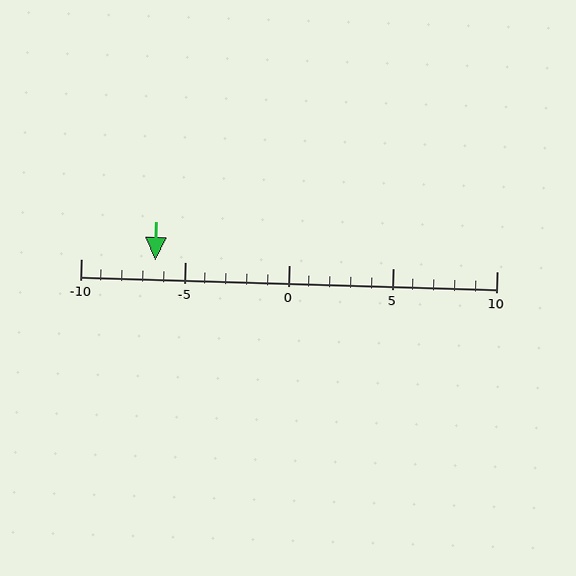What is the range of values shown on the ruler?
The ruler shows values from -10 to 10.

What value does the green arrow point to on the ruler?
The green arrow points to approximately -6.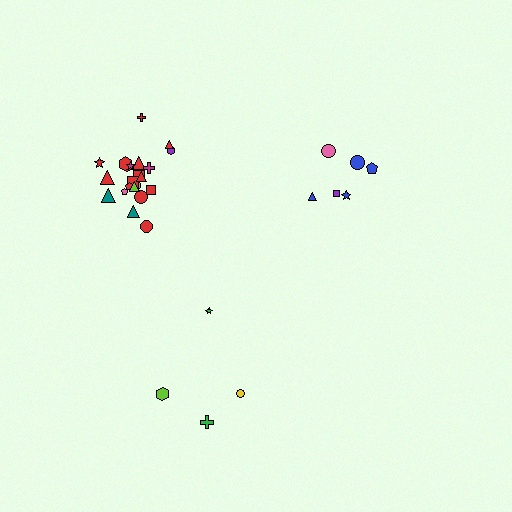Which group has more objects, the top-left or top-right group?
The top-left group.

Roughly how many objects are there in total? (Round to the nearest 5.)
Roughly 30 objects in total.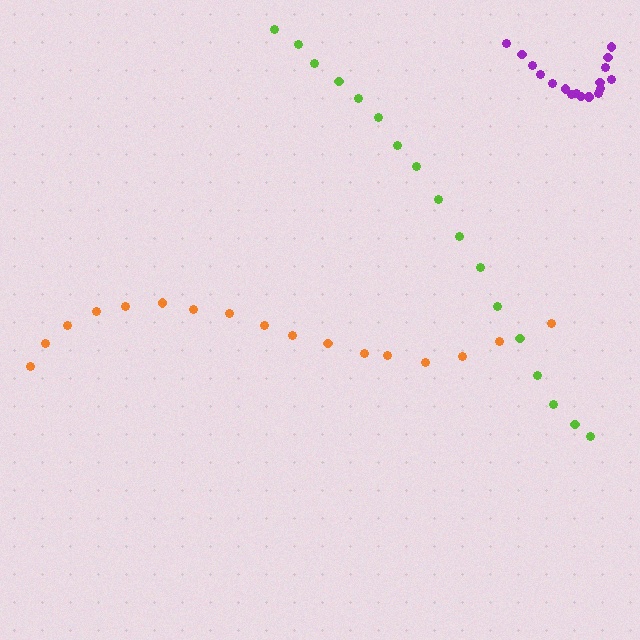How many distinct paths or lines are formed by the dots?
There are 3 distinct paths.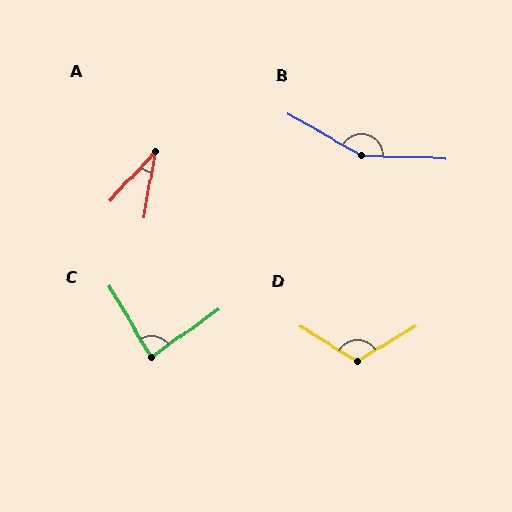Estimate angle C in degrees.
Approximately 84 degrees.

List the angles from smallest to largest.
A (33°), C (84°), D (117°), B (153°).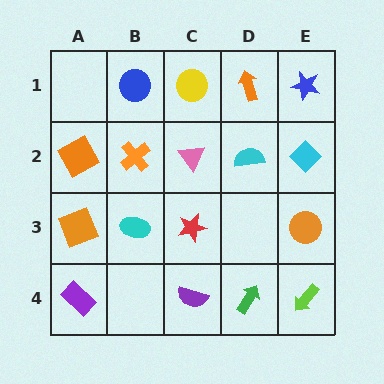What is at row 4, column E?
A lime arrow.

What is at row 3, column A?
An orange square.